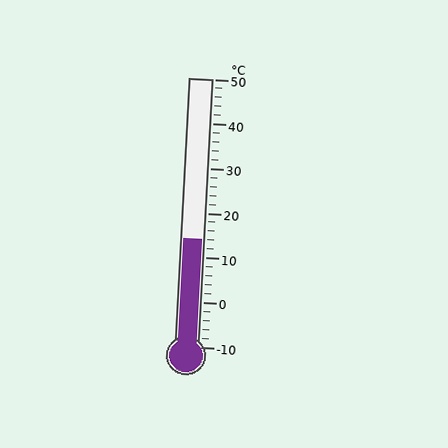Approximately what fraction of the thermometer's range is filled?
The thermometer is filled to approximately 40% of its range.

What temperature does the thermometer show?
The thermometer shows approximately 14°C.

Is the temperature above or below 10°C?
The temperature is above 10°C.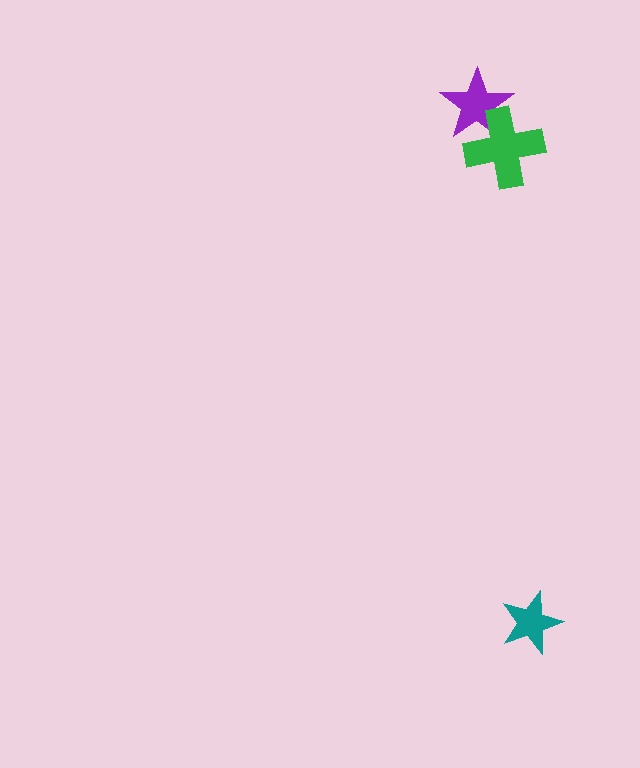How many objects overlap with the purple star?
1 object overlaps with the purple star.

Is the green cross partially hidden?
No, no other shape covers it.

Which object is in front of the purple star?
The green cross is in front of the purple star.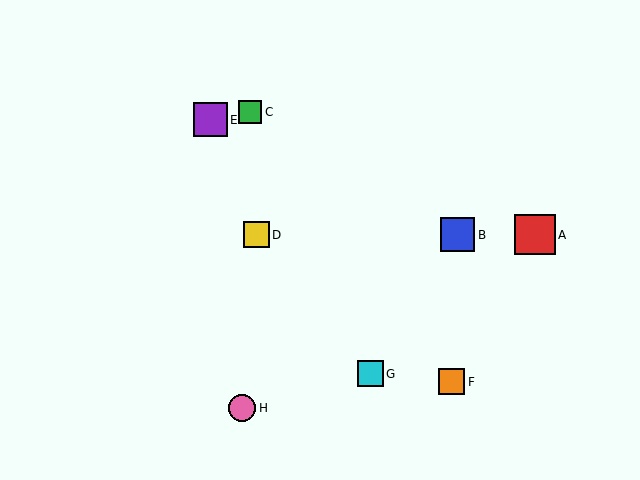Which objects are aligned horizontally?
Objects A, B, D are aligned horizontally.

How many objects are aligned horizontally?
3 objects (A, B, D) are aligned horizontally.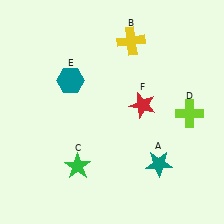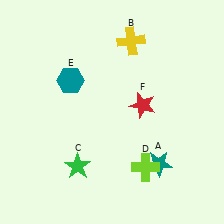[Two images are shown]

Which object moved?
The lime cross (D) moved down.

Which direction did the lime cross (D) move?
The lime cross (D) moved down.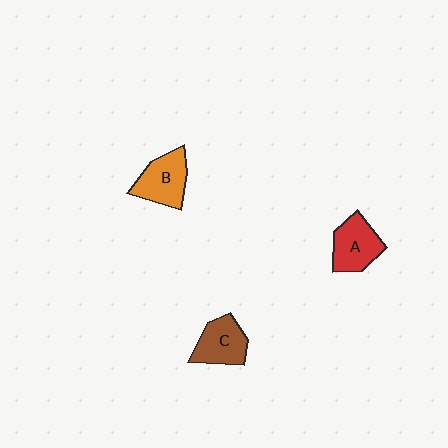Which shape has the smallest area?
Shape C (brown).